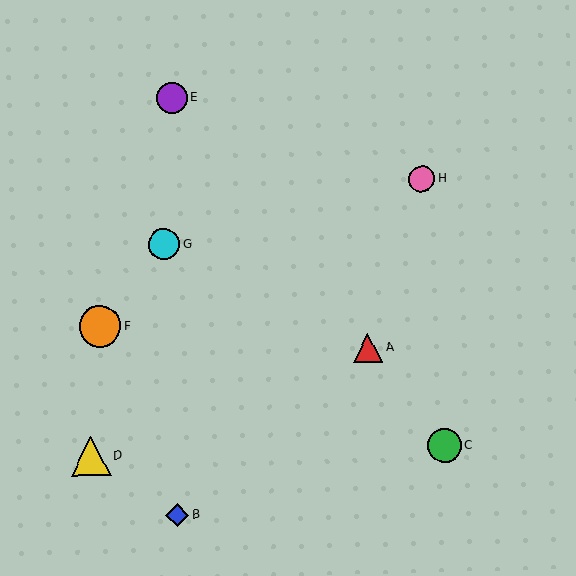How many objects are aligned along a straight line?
3 objects (A, C, E) are aligned along a straight line.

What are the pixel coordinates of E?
Object E is at (172, 98).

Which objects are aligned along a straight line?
Objects A, C, E are aligned along a straight line.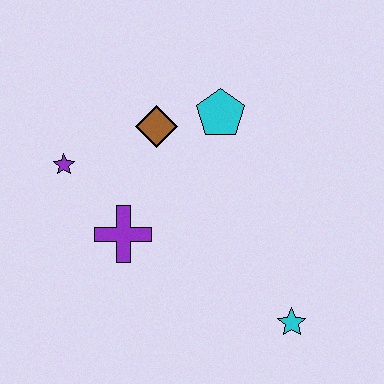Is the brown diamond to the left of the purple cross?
No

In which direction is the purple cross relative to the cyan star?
The purple cross is to the left of the cyan star.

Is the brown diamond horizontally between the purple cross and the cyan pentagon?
Yes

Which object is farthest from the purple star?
The cyan star is farthest from the purple star.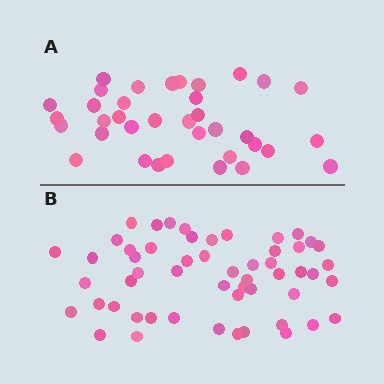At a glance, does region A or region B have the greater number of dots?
Region B (the bottom region) has more dots.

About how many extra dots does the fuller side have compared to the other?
Region B has approximately 20 more dots than region A.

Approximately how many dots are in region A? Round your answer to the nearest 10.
About 40 dots. (The exact count is 36, which rounds to 40.)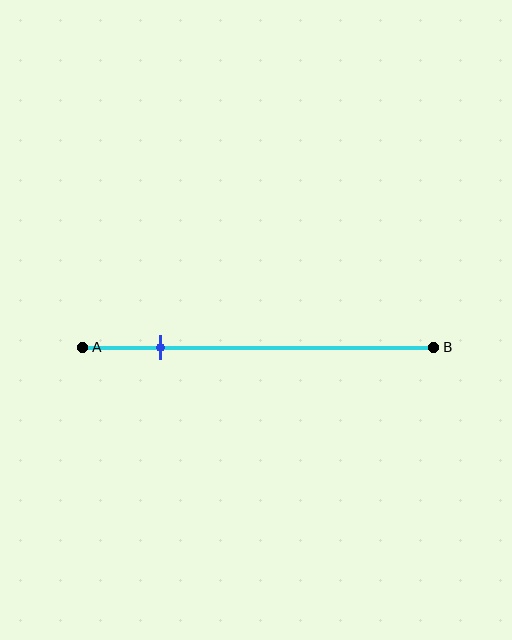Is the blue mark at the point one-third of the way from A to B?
No, the mark is at about 20% from A, not at the 33% one-third point.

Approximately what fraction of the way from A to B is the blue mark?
The blue mark is approximately 20% of the way from A to B.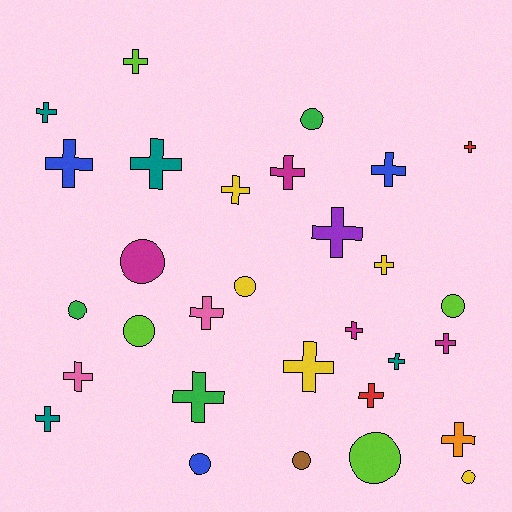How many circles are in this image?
There are 10 circles.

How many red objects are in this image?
There are 2 red objects.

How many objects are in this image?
There are 30 objects.